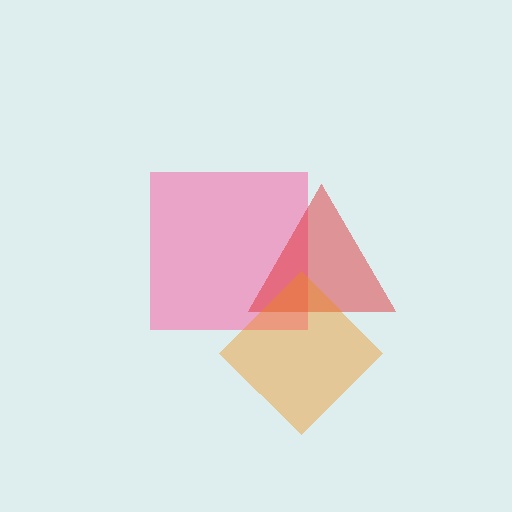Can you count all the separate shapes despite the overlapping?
Yes, there are 3 separate shapes.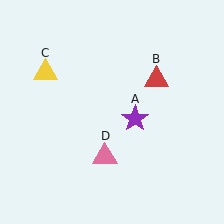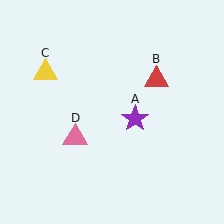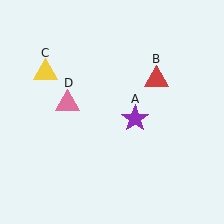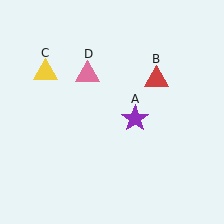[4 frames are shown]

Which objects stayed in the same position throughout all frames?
Purple star (object A) and red triangle (object B) and yellow triangle (object C) remained stationary.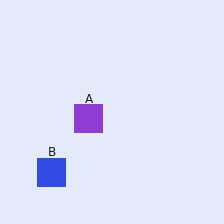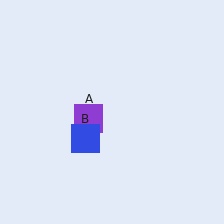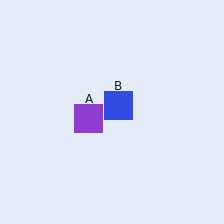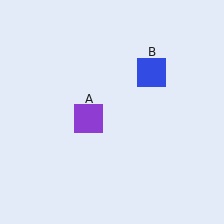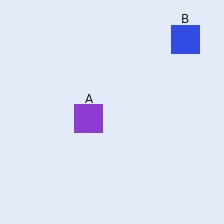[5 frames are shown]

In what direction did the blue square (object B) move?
The blue square (object B) moved up and to the right.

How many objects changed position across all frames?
1 object changed position: blue square (object B).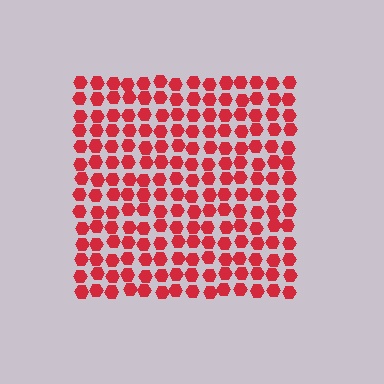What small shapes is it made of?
It is made of small hexagons.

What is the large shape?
The large shape is a square.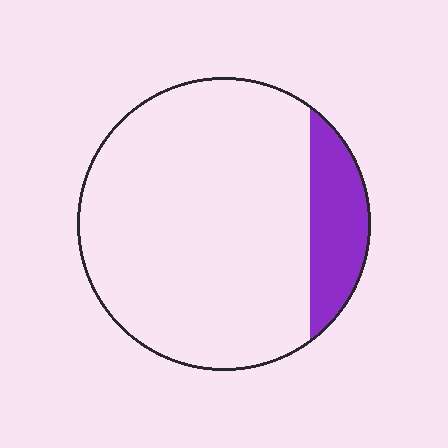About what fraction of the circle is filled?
About one sixth (1/6).